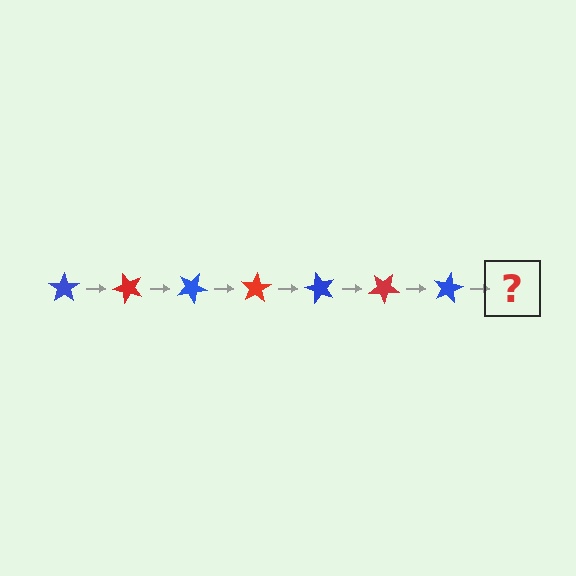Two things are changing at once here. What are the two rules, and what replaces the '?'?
The two rules are that it rotates 50 degrees each step and the color cycles through blue and red. The '?' should be a red star, rotated 350 degrees from the start.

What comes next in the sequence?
The next element should be a red star, rotated 350 degrees from the start.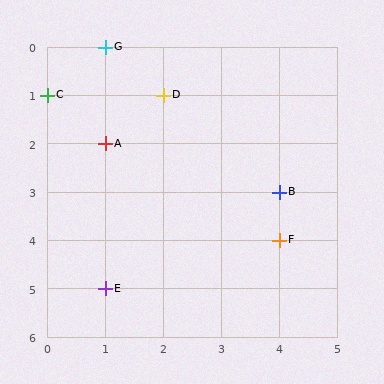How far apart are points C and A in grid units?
Points C and A are 1 column and 1 row apart (about 1.4 grid units diagonally).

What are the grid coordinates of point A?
Point A is at grid coordinates (1, 2).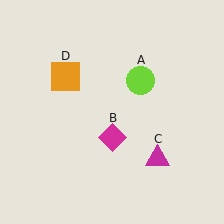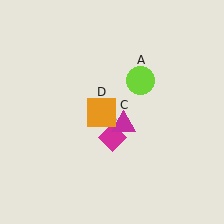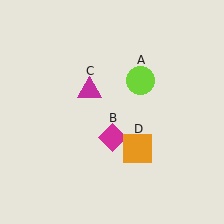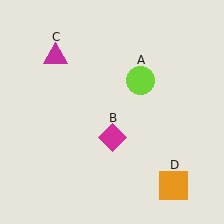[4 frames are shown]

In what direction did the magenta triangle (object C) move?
The magenta triangle (object C) moved up and to the left.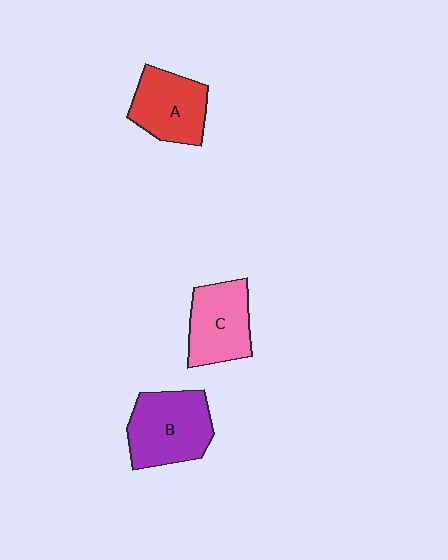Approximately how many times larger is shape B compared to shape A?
Approximately 1.2 times.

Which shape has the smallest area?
Shape A (red).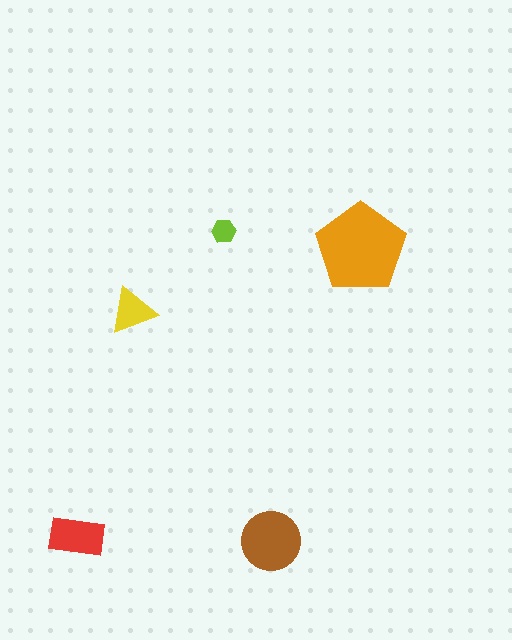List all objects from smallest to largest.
The lime hexagon, the yellow triangle, the red rectangle, the brown circle, the orange pentagon.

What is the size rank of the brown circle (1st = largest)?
2nd.